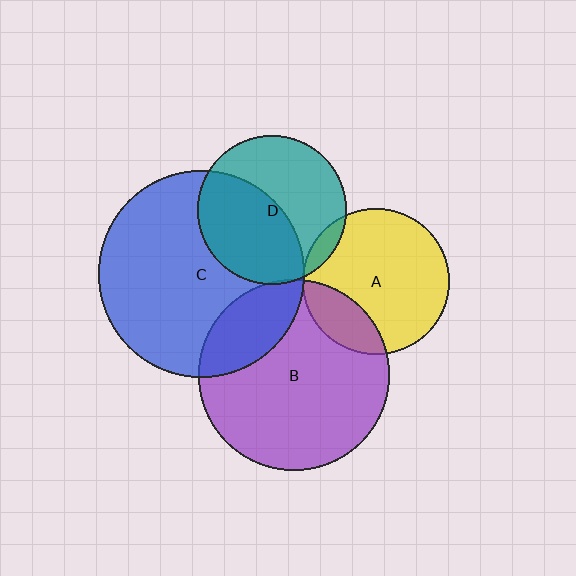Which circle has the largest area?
Circle C (blue).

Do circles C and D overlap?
Yes.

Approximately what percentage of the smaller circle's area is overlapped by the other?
Approximately 50%.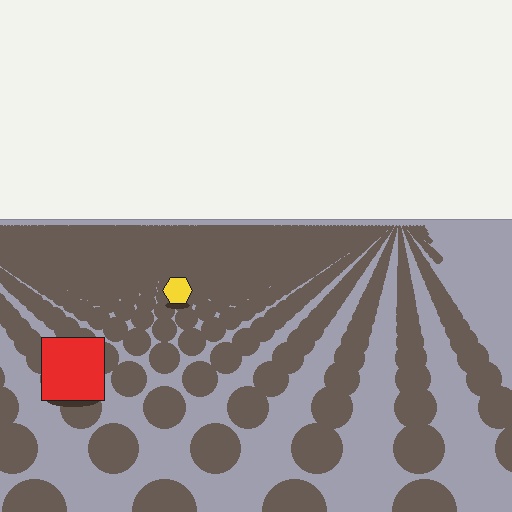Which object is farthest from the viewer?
The yellow hexagon is farthest from the viewer. It appears smaller and the ground texture around it is denser.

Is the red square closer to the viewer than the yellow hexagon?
Yes. The red square is closer — you can tell from the texture gradient: the ground texture is coarser near it.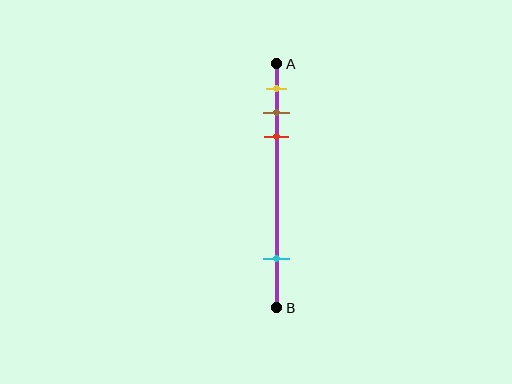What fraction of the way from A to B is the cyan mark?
The cyan mark is approximately 80% (0.8) of the way from A to B.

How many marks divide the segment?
There are 4 marks dividing the segment.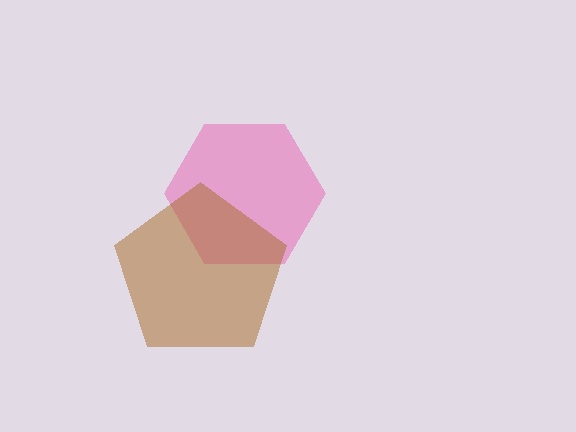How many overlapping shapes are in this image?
There are 2 overlapping shapes in the image.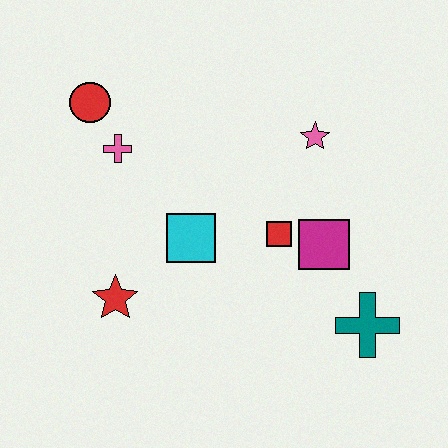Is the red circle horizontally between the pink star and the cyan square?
No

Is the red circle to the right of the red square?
No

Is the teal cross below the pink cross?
Yes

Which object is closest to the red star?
The cyan square is closest to the red star.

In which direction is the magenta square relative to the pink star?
The magenta square is below the pink star.